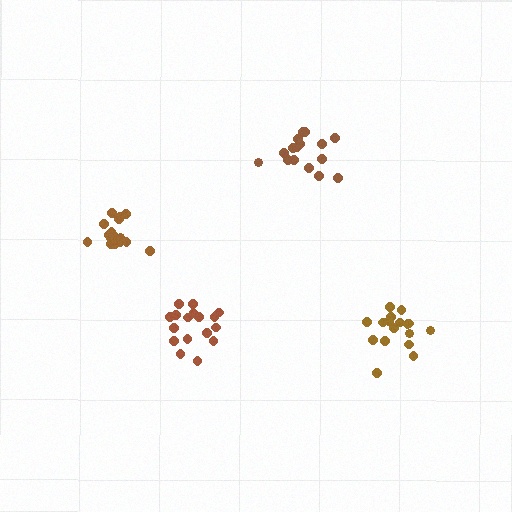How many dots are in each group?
Group 1: 16 dots, Group 2: 17 dots, Group 3: 17 dots, Group 4: 16 dots (66 total).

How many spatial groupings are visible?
There are 4 spatial groupings.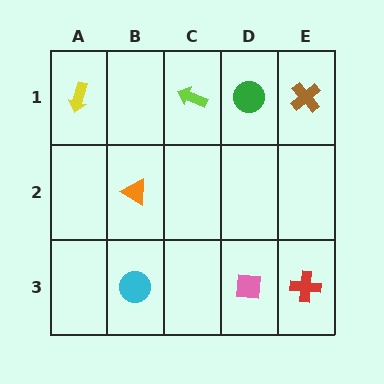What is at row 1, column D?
A green circle.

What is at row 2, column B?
An orange triangle.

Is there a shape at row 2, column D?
No, that cell is empty.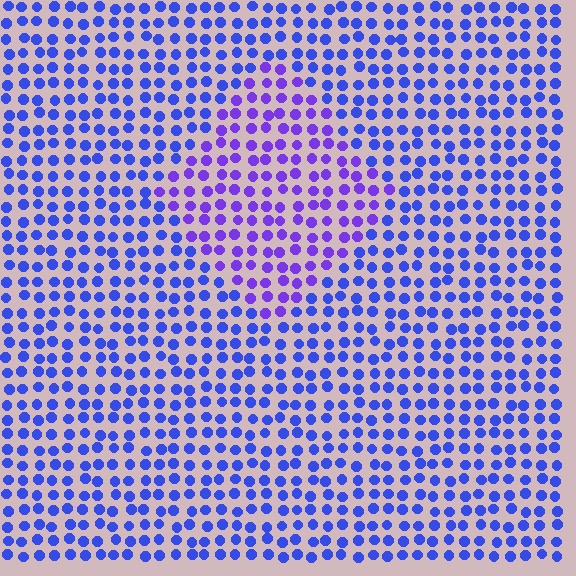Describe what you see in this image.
The image is filled with small blue elements in a uniform arrangement. A diamond-shaped region is visible where the elements are tinted to a slightly different hue, forming a subtle color boundary.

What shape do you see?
I see a diamond.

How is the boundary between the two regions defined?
The boundary is defined purely by a slight shift in hue (about 30 degrees). Spacing, size, and orientation are identical on both sides.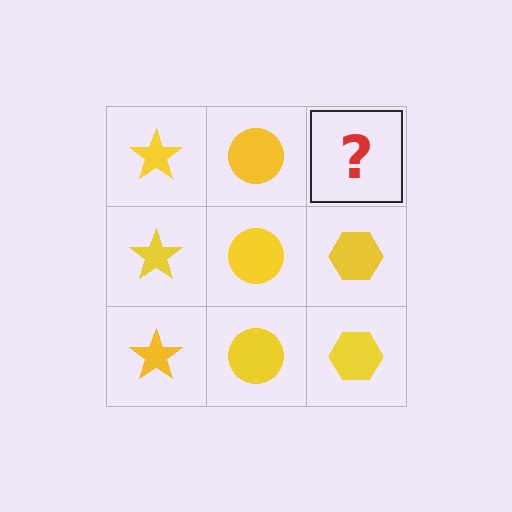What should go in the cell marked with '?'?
The missing cell should contain a yellow hexagon.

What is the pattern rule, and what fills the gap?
The rule is that each column has a consistent shape. The gap should be filled with a yellow hexagon.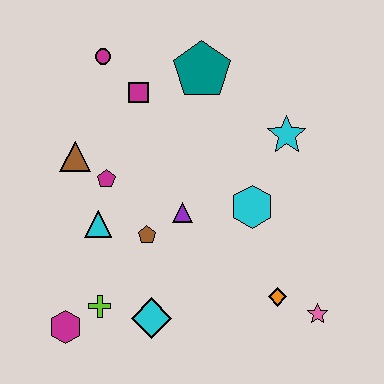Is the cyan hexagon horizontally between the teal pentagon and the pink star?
Yes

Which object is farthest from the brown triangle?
The pink star is farthest from the brown triangle.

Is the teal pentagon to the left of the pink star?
Yes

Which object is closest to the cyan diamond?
The lime cross is closest to the cyan diamond.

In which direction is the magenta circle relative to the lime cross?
The magenta circle is above the lime cross.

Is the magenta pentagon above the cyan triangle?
Yes